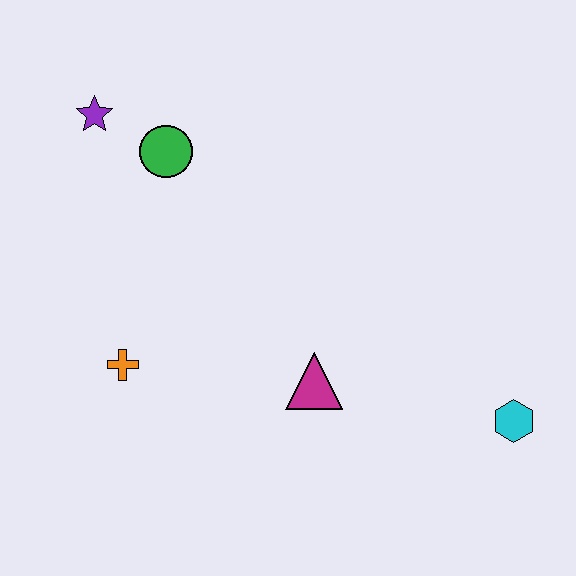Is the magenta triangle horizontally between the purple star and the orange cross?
No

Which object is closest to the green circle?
The purple star is closest to the green circle.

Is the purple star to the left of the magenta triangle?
Yes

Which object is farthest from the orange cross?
The cyan hexagon is farthest from the orange cross.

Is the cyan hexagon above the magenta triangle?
No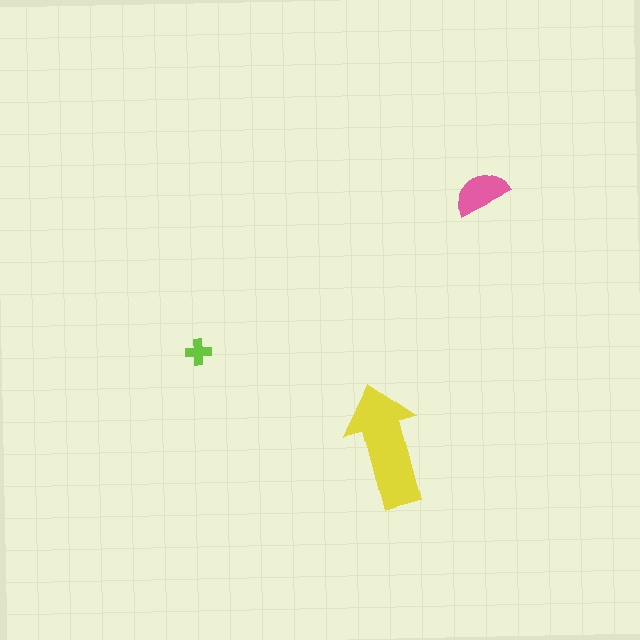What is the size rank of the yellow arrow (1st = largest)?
1st.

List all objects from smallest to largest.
The lime cross, the pink semicircle, the yellow arrow.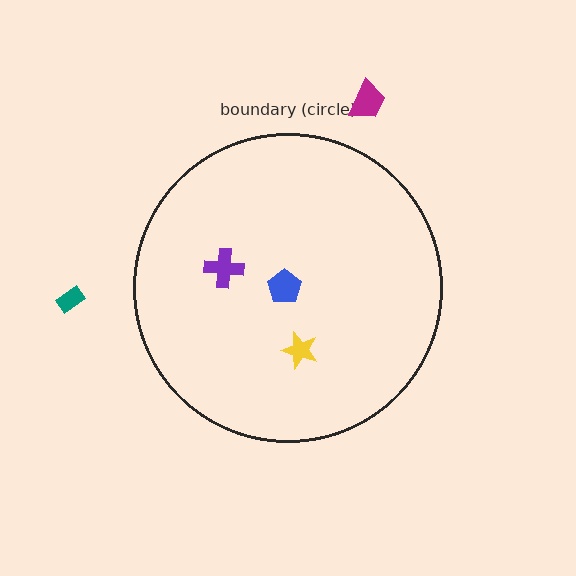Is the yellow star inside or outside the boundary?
Inside.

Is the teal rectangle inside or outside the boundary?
Outside.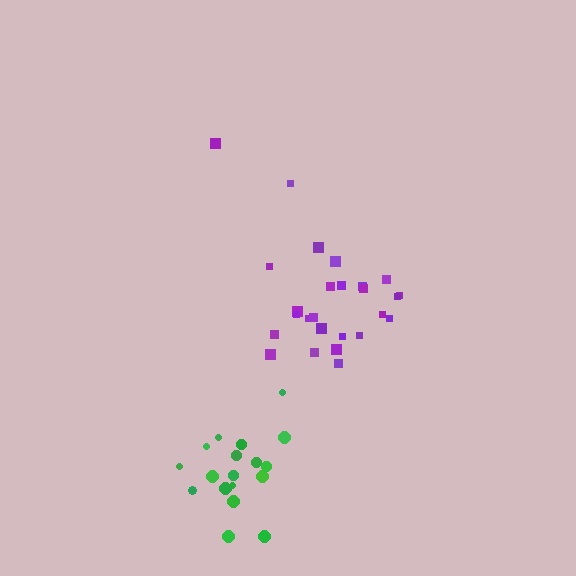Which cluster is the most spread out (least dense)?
Purple.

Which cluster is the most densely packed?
Green.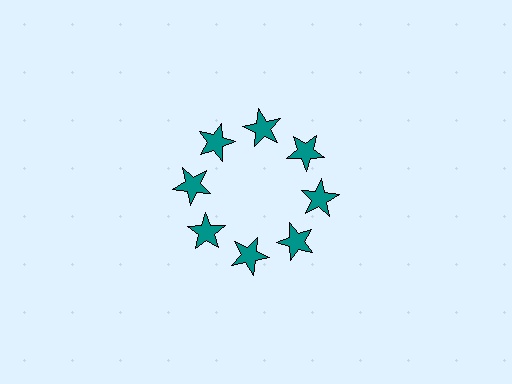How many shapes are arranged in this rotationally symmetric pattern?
There are 8 shapes, arranged in 8 groups of 1.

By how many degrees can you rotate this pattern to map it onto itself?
The pattern maps onto itself every 45 degrees of rotation.